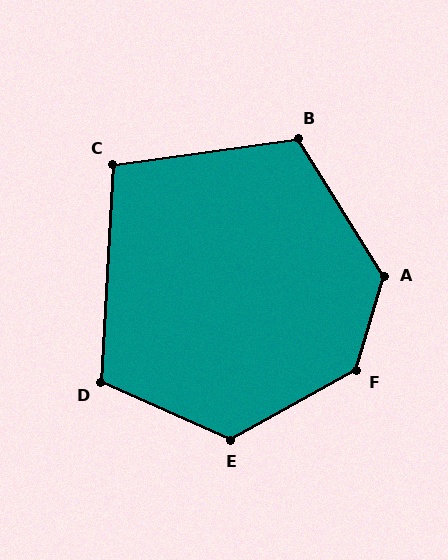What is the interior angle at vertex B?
Approximately 113 degrees (obtuse).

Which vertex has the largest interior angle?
F, at approximately 136 degrees.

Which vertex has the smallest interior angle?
C, at approximately 101 degrees.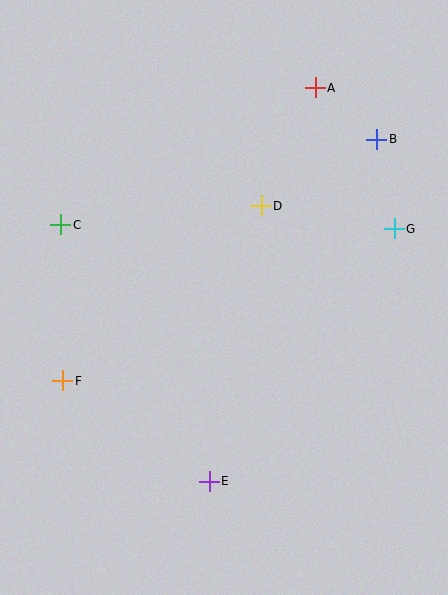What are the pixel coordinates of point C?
Point C is at (61, 225).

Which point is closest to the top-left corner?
Point C is closest to the top-left corner.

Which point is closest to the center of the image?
Point D at (261, 206) is closest to the center.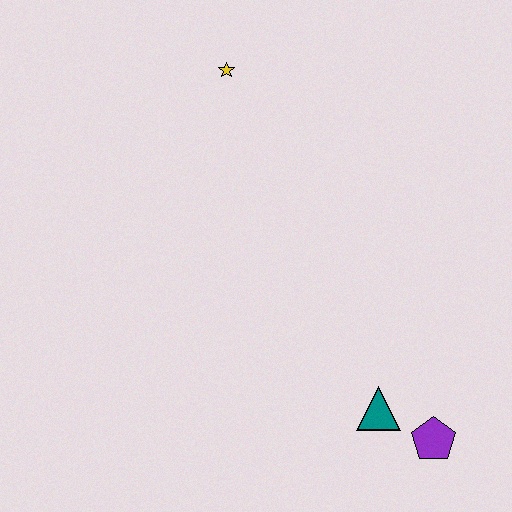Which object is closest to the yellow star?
The teal triangle is closest to the yellow star.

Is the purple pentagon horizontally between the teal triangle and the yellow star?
No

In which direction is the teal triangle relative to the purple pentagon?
The teal triangle is to the left of the purple pentagon.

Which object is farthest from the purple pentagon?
The yellow star is farthest from the purple pentagon.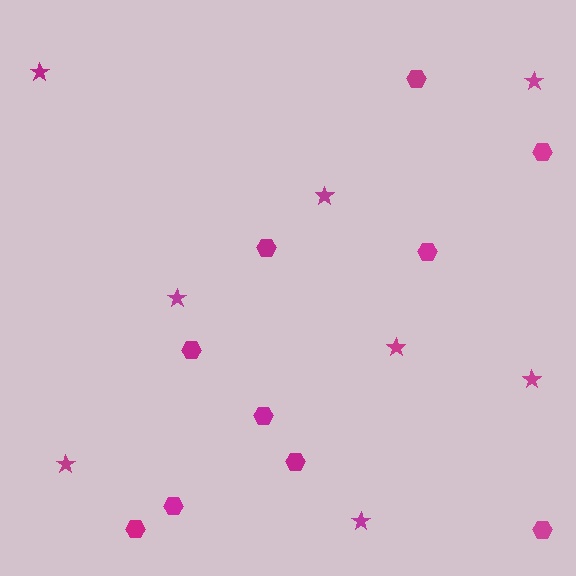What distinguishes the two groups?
There are 2 groups: one group of stars (8) and one group of hexagons (10).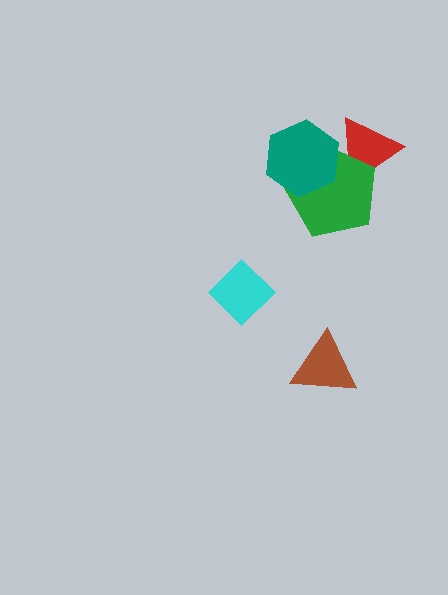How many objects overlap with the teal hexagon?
2 objects overlap with the teal hexagon.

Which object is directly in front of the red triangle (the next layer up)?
The green pentagon is directly in front of the red triangle.